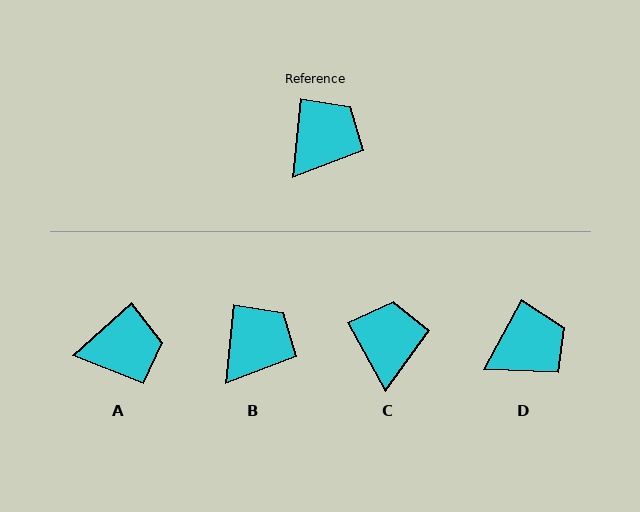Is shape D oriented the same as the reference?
No, it is off by about 23 degrees.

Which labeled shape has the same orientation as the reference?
B.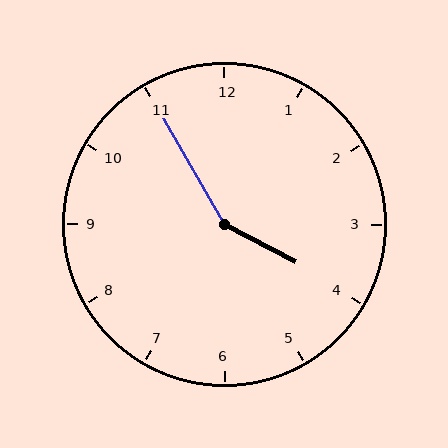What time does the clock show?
3:55.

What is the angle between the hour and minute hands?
Approximately 148 degrees.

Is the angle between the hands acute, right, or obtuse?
It is obtuse.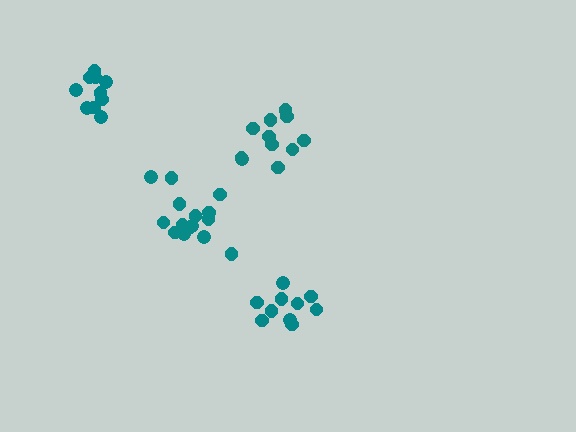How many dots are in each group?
Group 1: 10 dots, Group 2: 11 dots, Group 3: 15 dots, Group 4: 10 dots (46 total).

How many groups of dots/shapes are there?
There are 4 groups.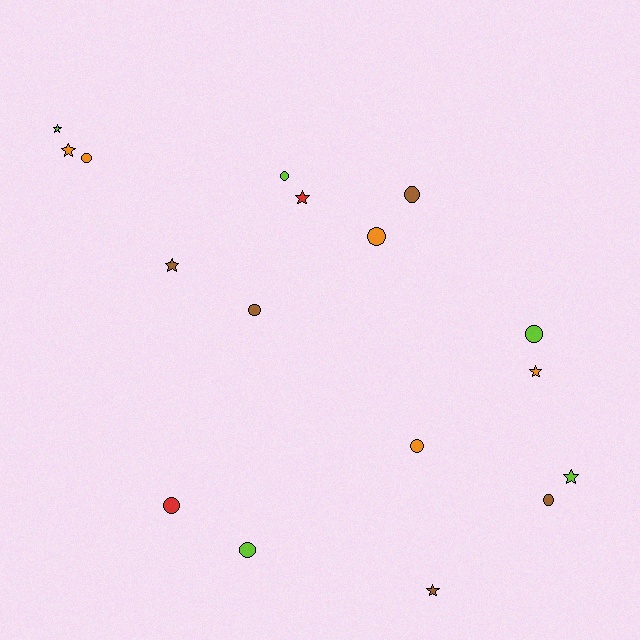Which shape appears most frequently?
Circle, with 10 objects.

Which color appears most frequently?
Brown, with 5 objects.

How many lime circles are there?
There are 3 lime circles.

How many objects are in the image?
There are 17 objects.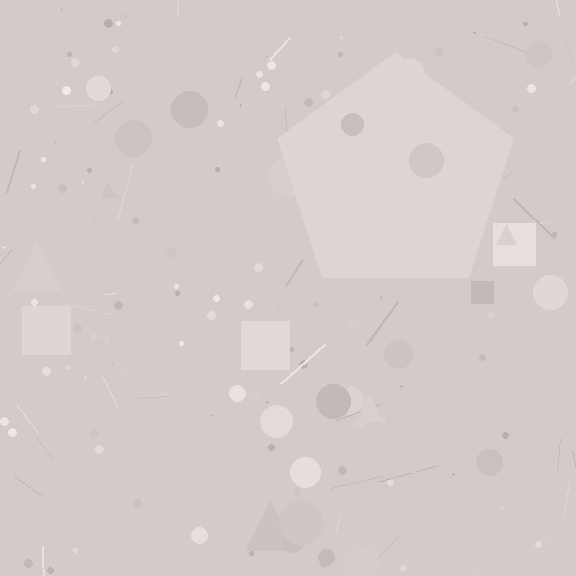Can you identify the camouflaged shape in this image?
The camouflaged shape is a pentagon.